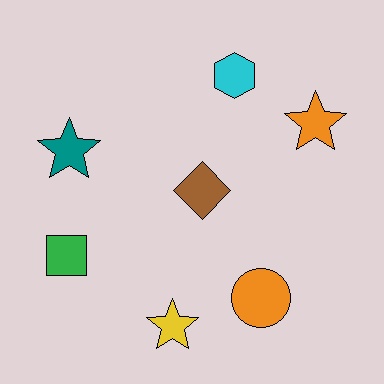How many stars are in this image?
There are 3 stars.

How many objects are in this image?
There are 7 objects.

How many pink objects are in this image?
There are no pink objects.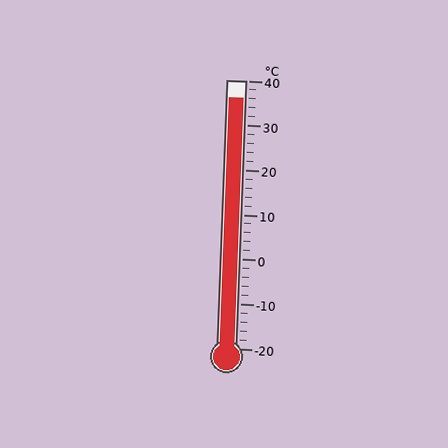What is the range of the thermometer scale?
The thermometer scale ranges from -20°C to 40°C.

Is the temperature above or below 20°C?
The temperature is above 20°C.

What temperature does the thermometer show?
The thermometer shows approximately 36°C.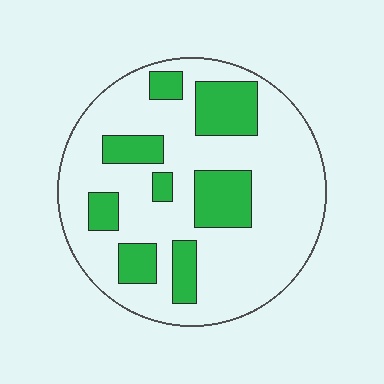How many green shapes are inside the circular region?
8.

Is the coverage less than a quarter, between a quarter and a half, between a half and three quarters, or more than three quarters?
Between a quarter and a half.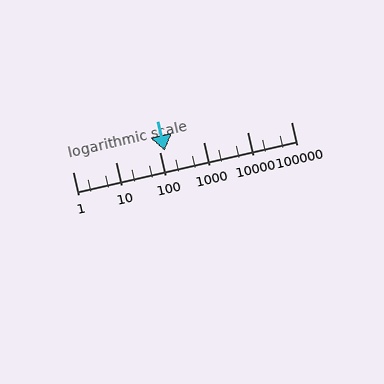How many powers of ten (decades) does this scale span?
The scale spans 5 decades, from 1 to 100000.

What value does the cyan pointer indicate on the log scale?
The pointer indicates approximately 130.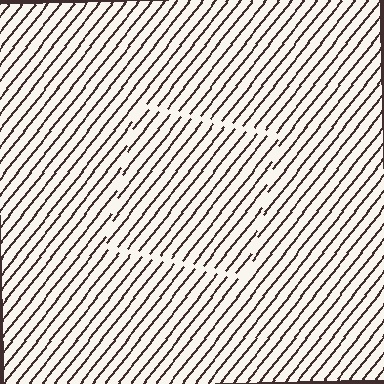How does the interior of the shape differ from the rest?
The interior of the shape contains the same grating, shifted by half a period — the contour is defined by the phase discontinuity where line-ends from the inner and outer gratings abut.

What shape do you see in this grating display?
An illusory square. The interior of the shape contains the same grating, shifted by half a period — the contour is defined by the phase discontinuity where line-ends from the inner and outer gratings abut.